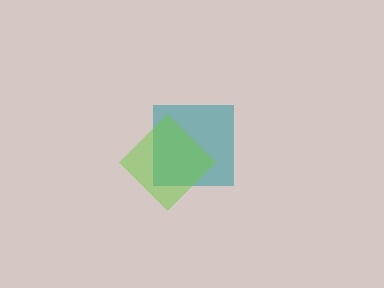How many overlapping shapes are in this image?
There are 2 overlapping shapes in the image.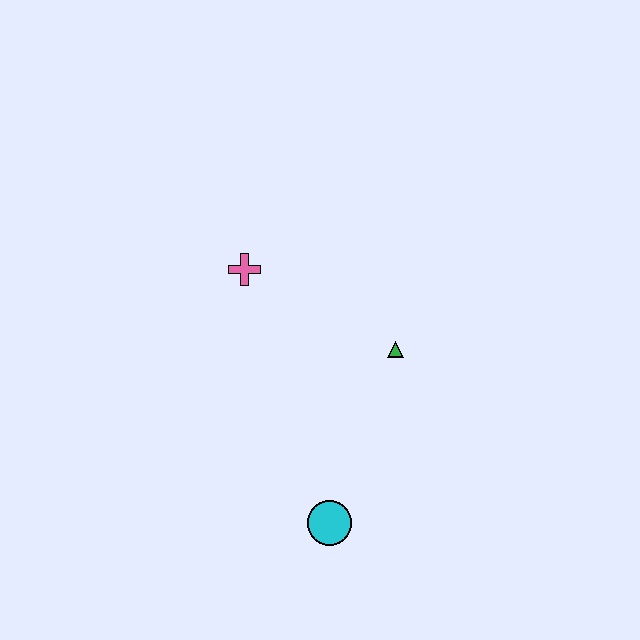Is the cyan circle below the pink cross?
Yes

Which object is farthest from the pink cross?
The cyan circle is farthest from the pink cross.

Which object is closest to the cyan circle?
The green triangle is closest to the cyan circle.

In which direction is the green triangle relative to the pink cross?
The green triangle is to the right of the pink cross.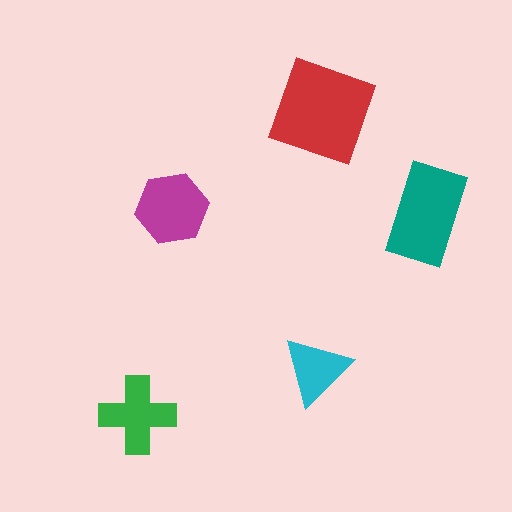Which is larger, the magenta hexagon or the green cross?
The magenta hexagon.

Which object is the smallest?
The cyan triangle.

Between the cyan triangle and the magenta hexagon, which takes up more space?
The magenta hexagon.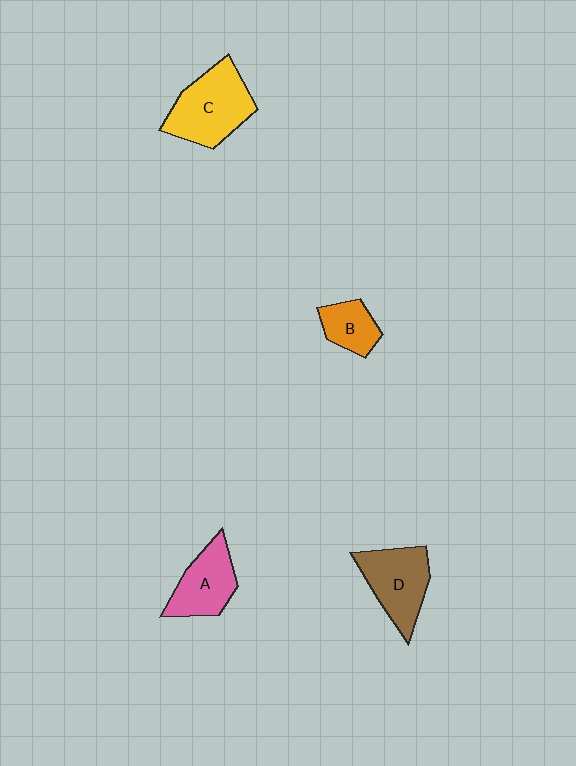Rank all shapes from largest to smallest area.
From largest to smallest: C (yellow), D (brown), A (pink), B (orange).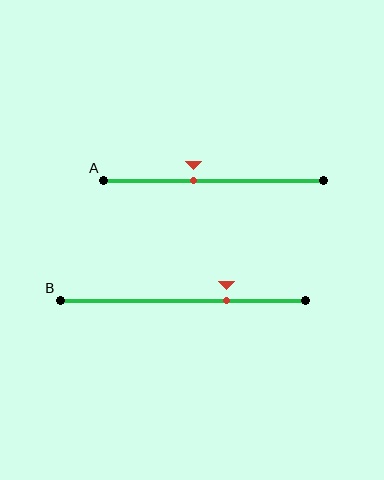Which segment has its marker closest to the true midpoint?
Segment A has its marker closest to the true midpoint.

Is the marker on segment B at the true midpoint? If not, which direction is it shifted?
No, the marker on segment B is shifted to the right by about 18% of the segment length.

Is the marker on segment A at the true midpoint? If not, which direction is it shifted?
No, the marker on segment A is shifted to the left by about 9% of the segment length.